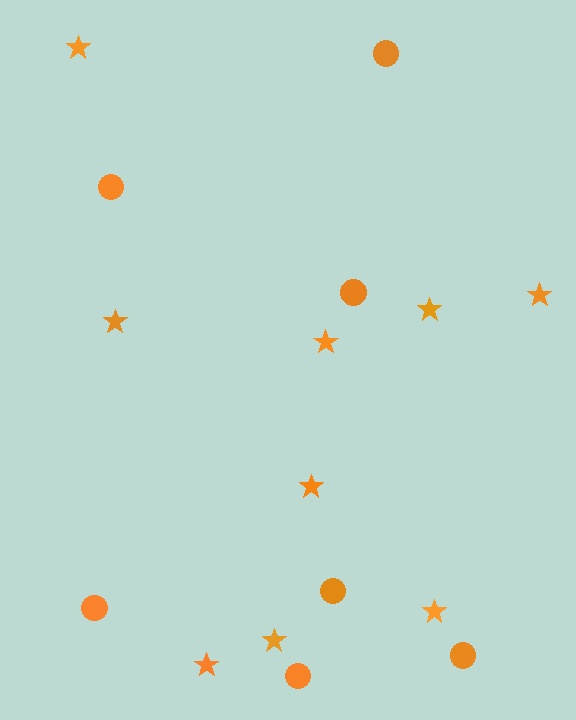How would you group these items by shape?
There are 2 groups: one group of circles (7) and one group of stars (9).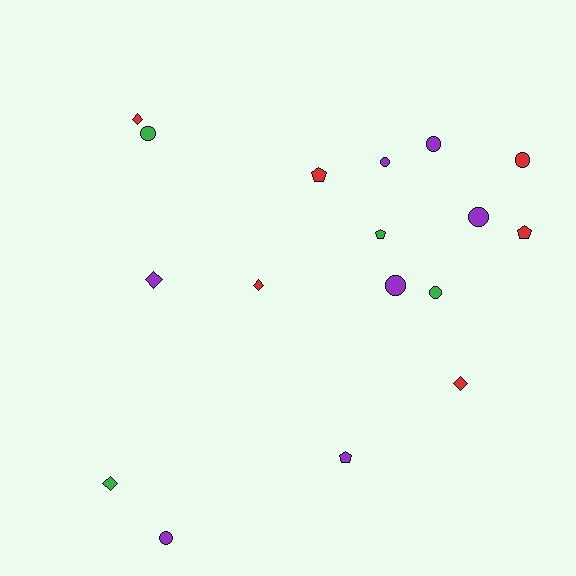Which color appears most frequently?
Purple, with 7 objects.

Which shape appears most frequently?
Circle, with 8 objects.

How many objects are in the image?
There are 17 objects.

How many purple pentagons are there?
There is 1 purple pentagon.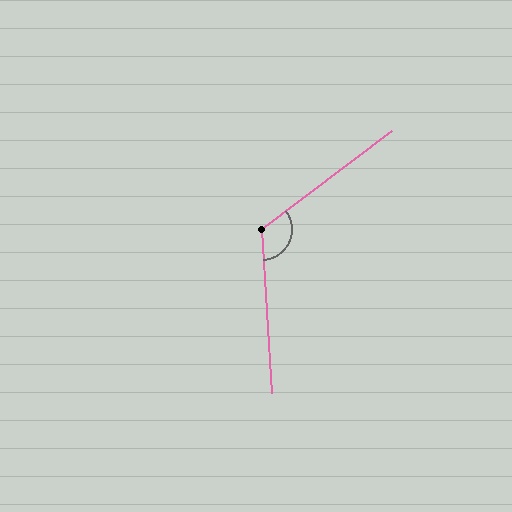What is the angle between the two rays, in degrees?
Approximately 124 degrees.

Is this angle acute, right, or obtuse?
It is obtuse.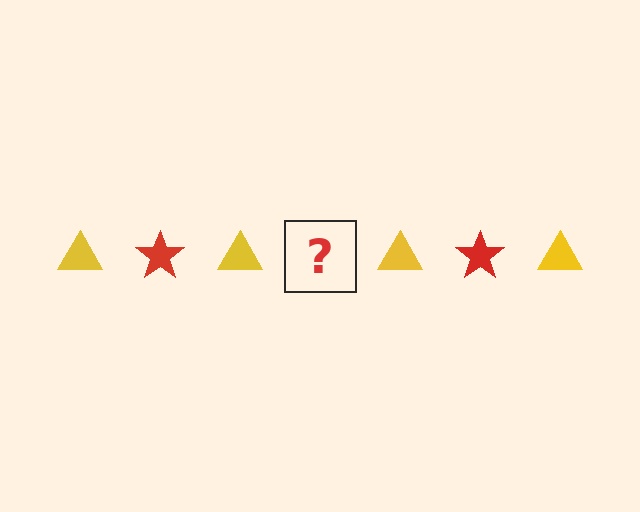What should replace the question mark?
The question mark should be replaced with a red star.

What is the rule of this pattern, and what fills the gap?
The rule is that the pattern alternates between yellow triangle and red star. The gap should be filled with a red star.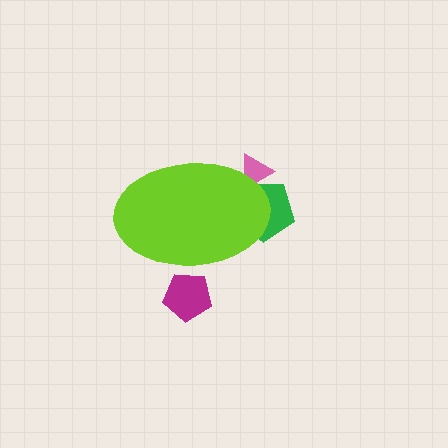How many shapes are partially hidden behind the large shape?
3 shapes are partially hidden.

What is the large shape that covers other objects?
A lime ellipse.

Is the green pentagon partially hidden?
Yes, the green pentagon is partially hidden behind the lime ellipse.